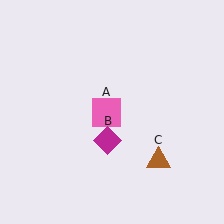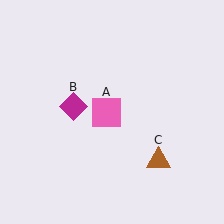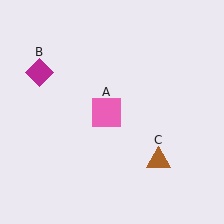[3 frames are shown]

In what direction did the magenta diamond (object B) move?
The magenta diamond (object B) moved up and to the left.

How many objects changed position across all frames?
1 object changed position: magenta diamond (object B).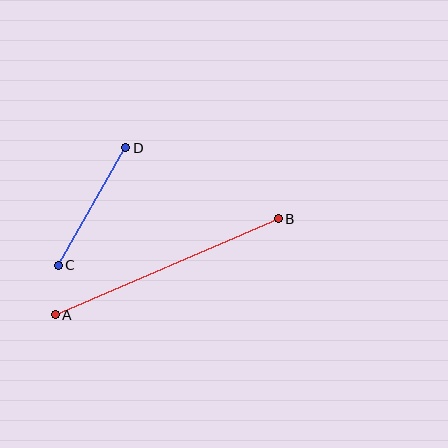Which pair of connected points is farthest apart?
Points A and B are farthest apart.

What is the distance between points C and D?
The distance is approximately 135 pixels.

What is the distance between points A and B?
The distance is approximately 243 pixels.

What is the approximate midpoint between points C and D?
The midpoint is at approximately (92, 206) pixels.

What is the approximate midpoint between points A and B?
The midpoint is at approximately (167, 267) pixels.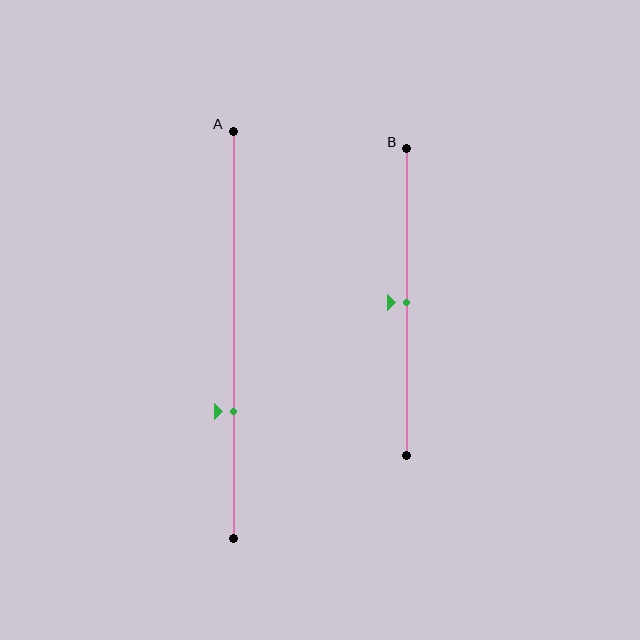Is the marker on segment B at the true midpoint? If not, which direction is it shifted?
Yes, the marker on segment B is at the true midpoint.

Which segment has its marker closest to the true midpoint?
Segment B has its marker closest to the true midpoint.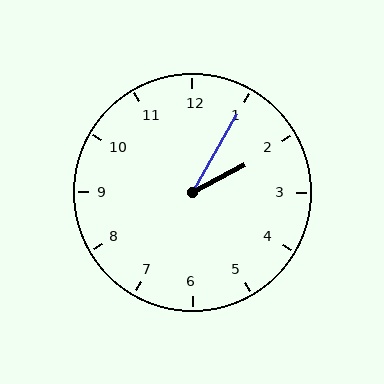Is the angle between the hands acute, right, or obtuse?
It is acute.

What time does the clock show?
2:05.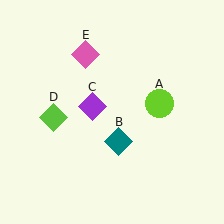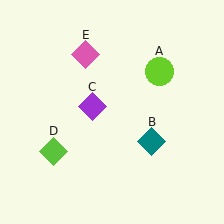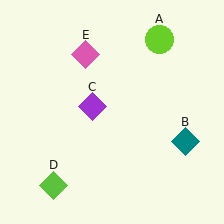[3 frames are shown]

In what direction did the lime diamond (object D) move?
The lime diamond (object D) moved down.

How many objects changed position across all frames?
3 objects changed position: lime circle (object A), teal diamond (object B), lime diamond (object D).